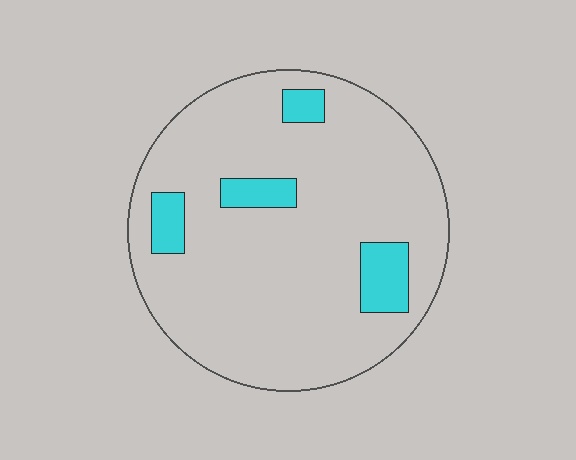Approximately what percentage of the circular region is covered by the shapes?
Approximately 10%.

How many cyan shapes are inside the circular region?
4.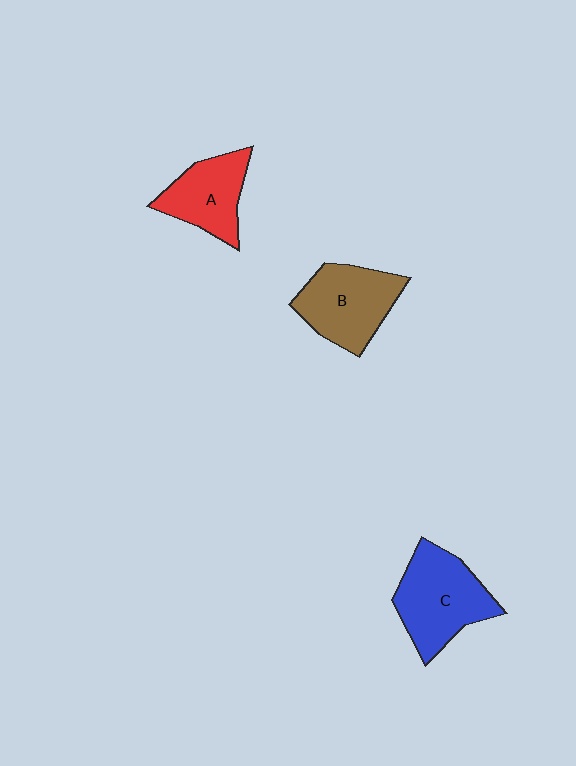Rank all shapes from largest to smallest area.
From largest to smallest: C (blue), B (brown), A (red).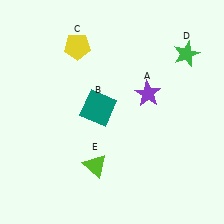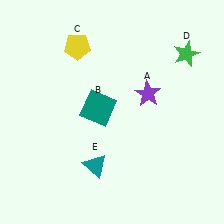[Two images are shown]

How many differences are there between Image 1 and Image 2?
There is 1 difference between the two images.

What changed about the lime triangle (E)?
In Image 1, E is lime. In Image 2, it changed to teal.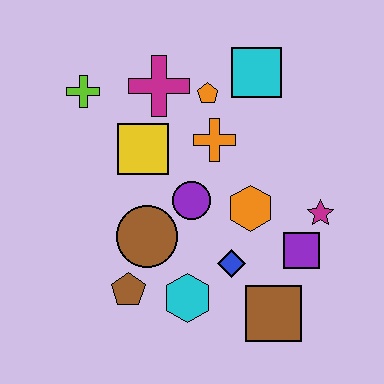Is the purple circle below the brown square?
No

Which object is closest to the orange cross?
The orange pentagon is closest to the orange cross.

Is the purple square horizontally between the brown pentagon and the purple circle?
No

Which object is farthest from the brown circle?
The cyan square is farthest from the brown circle.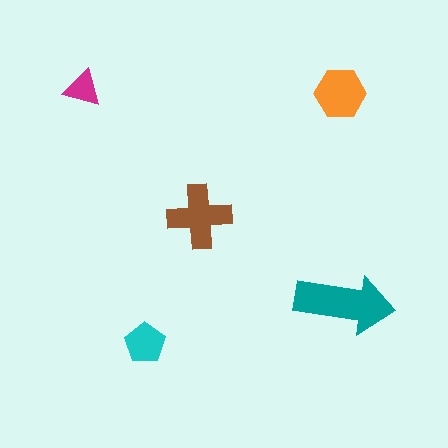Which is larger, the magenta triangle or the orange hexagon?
The orange hexagon.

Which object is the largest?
The teal arrow.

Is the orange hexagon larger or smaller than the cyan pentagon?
Larger.